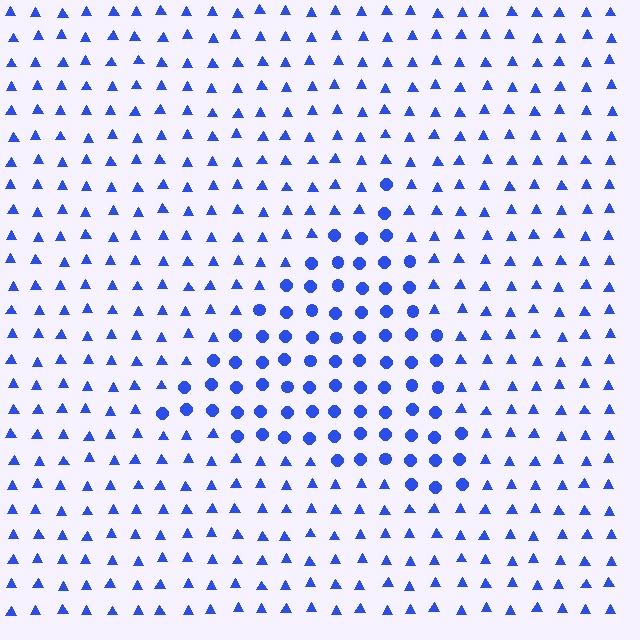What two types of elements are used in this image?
The image uses circles inside the triangle region and triangles outside it.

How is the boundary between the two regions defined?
The boundary is defined by a change in element shape: circles inside vs. triangles outside. All elements share the same color and spacing.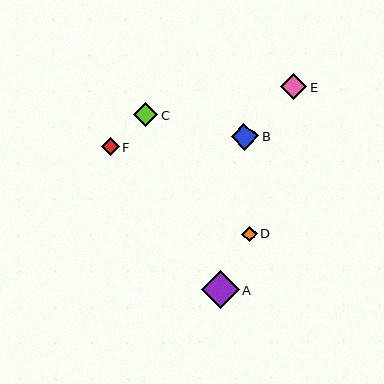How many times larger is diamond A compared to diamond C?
Diamond A is approximately 1.6 times the size of diamond C.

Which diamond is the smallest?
Diamond D is the smallest with a size of approximately 16 pixels.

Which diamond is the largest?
Diamond A is the largest with a size of approximately 37 pixels.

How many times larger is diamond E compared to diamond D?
Diamond E is approximately 1.7 times the size of diamond D.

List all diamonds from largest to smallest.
From largest to smallest: A, B, E, C, F, D.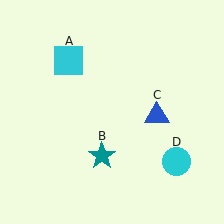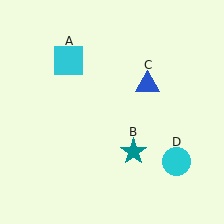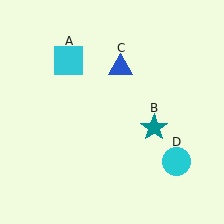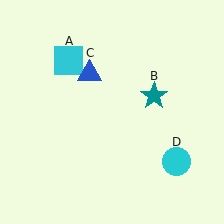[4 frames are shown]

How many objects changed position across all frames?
2 objects changed position: teal star (object B), blue triangle (object C).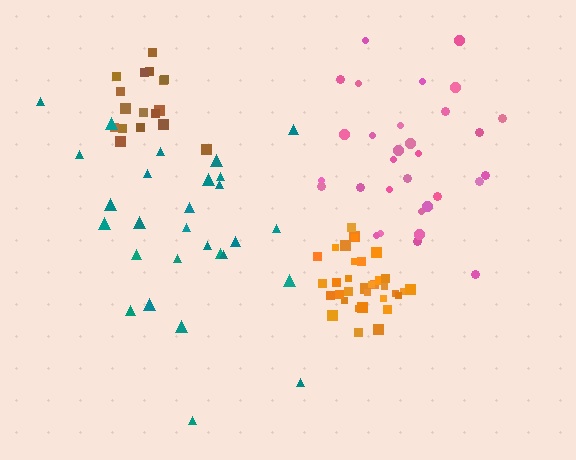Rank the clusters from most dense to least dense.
orange, brown, pink, teal.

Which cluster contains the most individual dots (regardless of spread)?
Orange (34).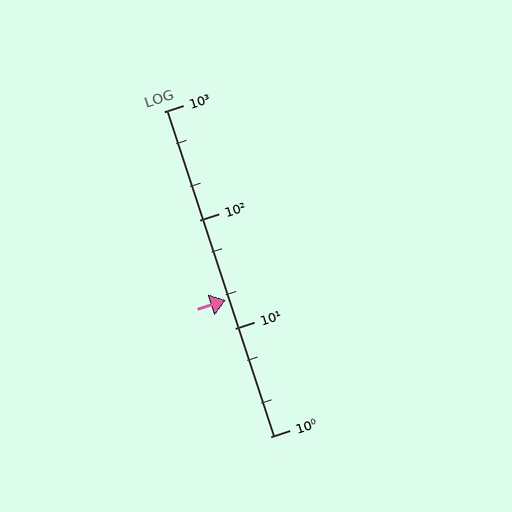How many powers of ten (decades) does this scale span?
The scale spans 3 decades, from 1 to 1000.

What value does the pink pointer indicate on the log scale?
The pointer indicates approximately 18.